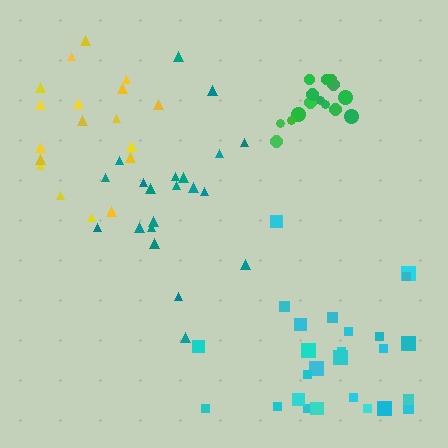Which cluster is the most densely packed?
Green.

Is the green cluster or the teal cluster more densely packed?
Green.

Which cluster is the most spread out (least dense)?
Yellow.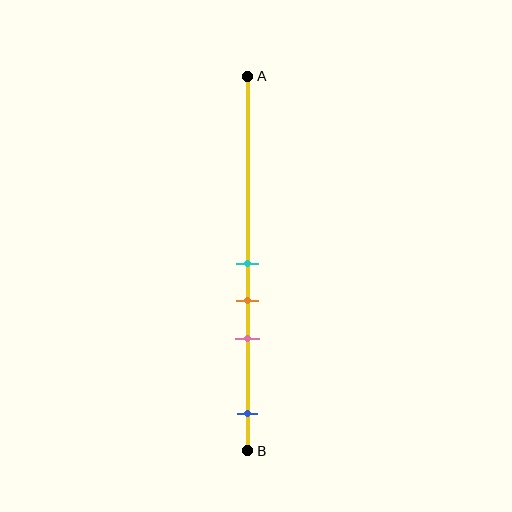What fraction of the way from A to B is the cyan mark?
The cyan mark is approximately 50% (0.5) of the way from A to B.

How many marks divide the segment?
There are 4 marks dividing the segment.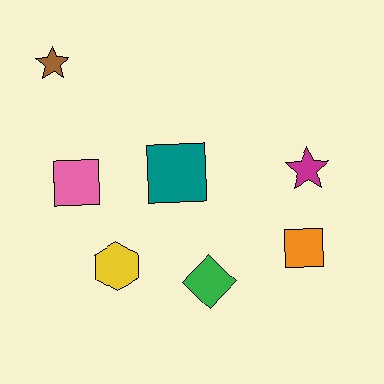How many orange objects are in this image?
There is 1 orange object.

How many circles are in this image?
There are no circles.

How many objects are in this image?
There are 7 objects.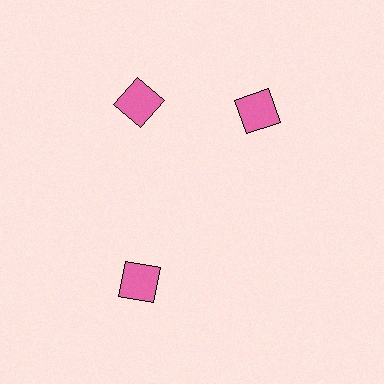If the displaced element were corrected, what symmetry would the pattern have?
It would have 3-fold rotational symmetry — the pattern would map onto itself every 120 degrees.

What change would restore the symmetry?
The symmetry would be restored by rotating it back into even spacing with its neighbors so that all 3 squares sit at equal angles and equal distance from the center.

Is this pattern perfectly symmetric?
No. The 3 pink squares are arranged in a ring, but one element near the 3 o'clock position is rotated out of alignment along the ring, breaking the 3-fold rotational symmetry.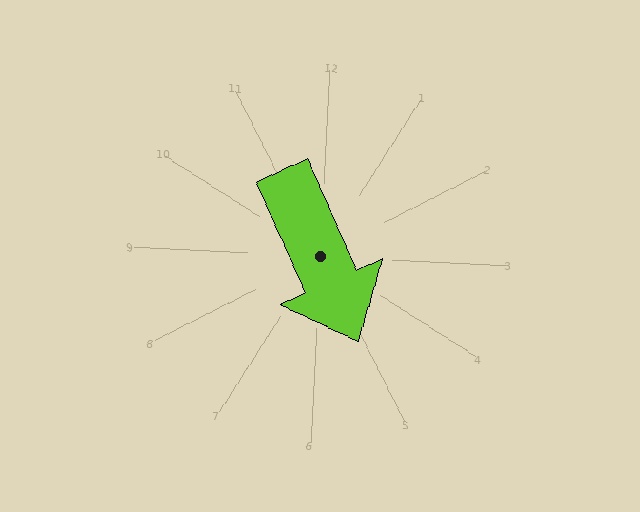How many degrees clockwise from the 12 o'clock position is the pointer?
Approximately 153 degrees.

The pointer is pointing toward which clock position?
Roughly 5 o'clock.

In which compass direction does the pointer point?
Southeast.